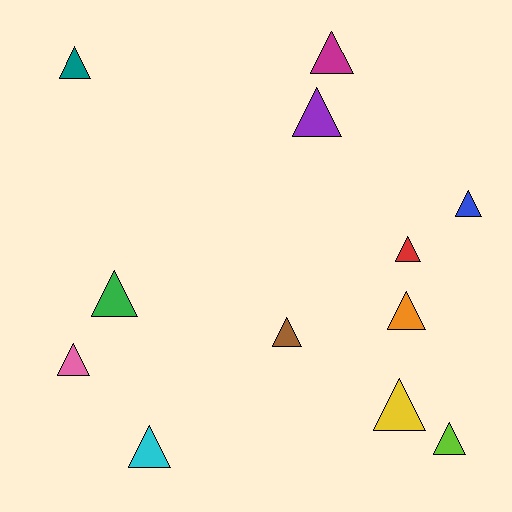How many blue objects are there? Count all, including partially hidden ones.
There is 1 blue object.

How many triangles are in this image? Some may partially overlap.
There are 12 triangles.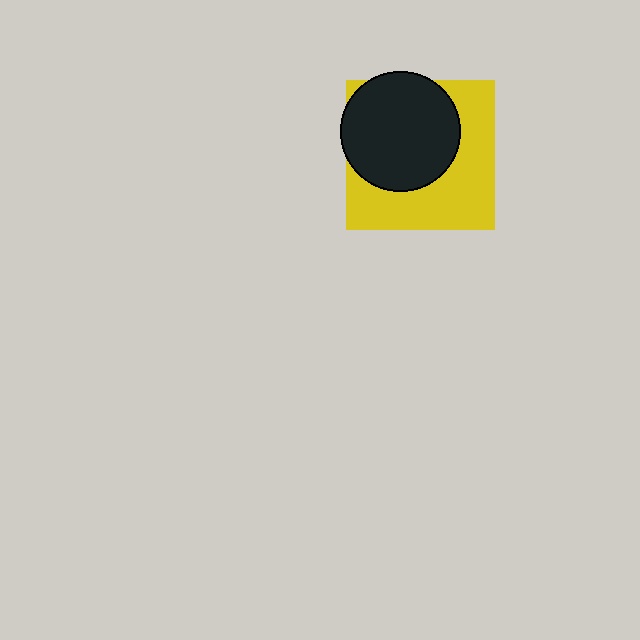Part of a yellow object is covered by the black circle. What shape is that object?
It is a square.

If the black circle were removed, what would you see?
You would see the complete yellow square.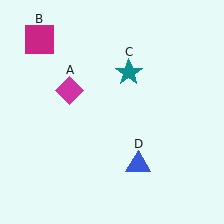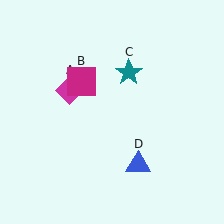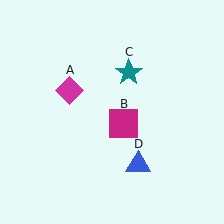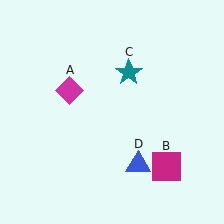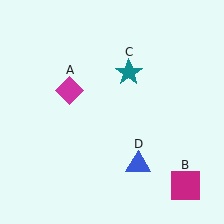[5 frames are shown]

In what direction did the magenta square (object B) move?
The magenta square (object B) moved down and to the right.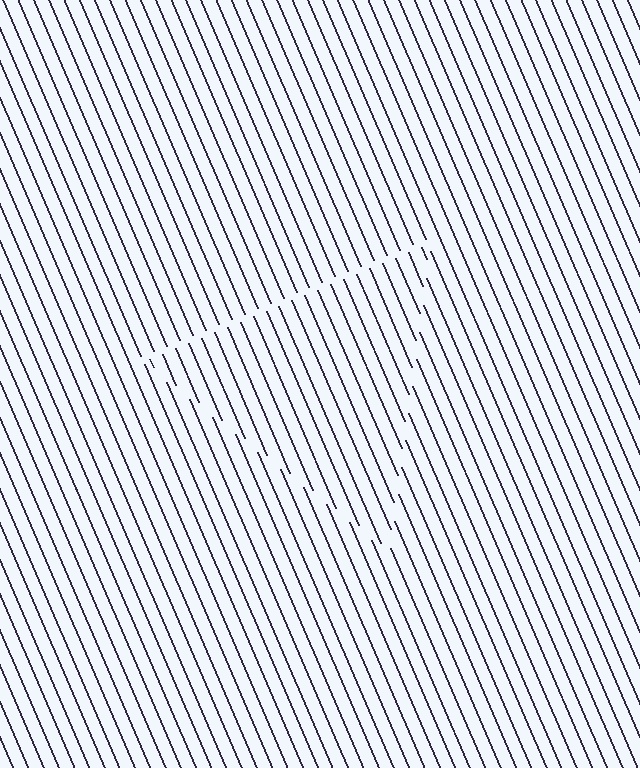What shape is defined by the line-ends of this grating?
An illusory triangle. The interior of the shape contains the same grating, shifted by half a period — the contour is defined by the phase discontinuity where line-ends from the inner and outer gratings abut.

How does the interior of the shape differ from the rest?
The interior of the shape contains the same grating, shifted by half a period — the contour is defined by the phase discontinuity where line-ends from the inner and outer gratings abut.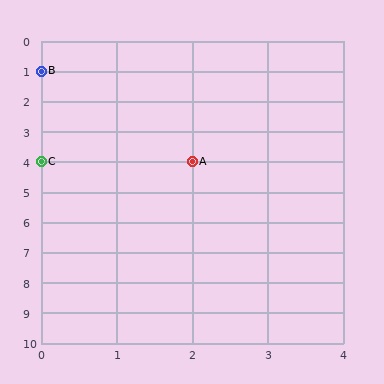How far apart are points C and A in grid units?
Points C and A are 2 columns apart.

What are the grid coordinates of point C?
Point C is at grid coordinates (0, 4).